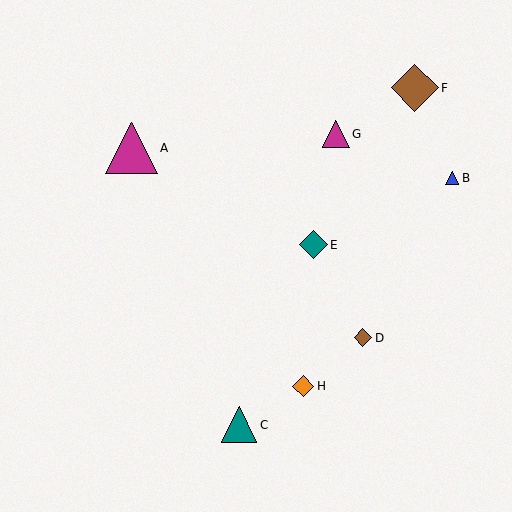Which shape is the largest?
The magenta triangle (labeled A) is the largest.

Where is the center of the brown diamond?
The center of the brown diamond is at (415, 88).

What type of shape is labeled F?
Shape F is a brown diamond.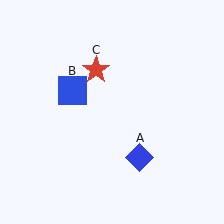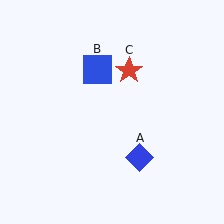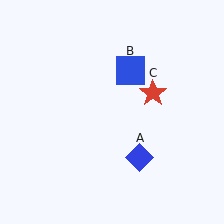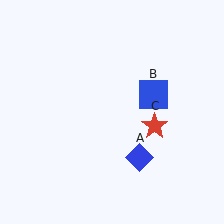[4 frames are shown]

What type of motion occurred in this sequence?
The blue square (object B), red star (object C) rotated clockwise around the center of the scene.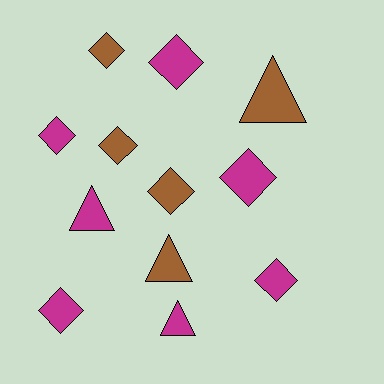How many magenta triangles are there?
There are 2 magenta triangles.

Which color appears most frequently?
Magenta, with 7 objects.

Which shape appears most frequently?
Diamond, with 8 objects.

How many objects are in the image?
There are 12 objects.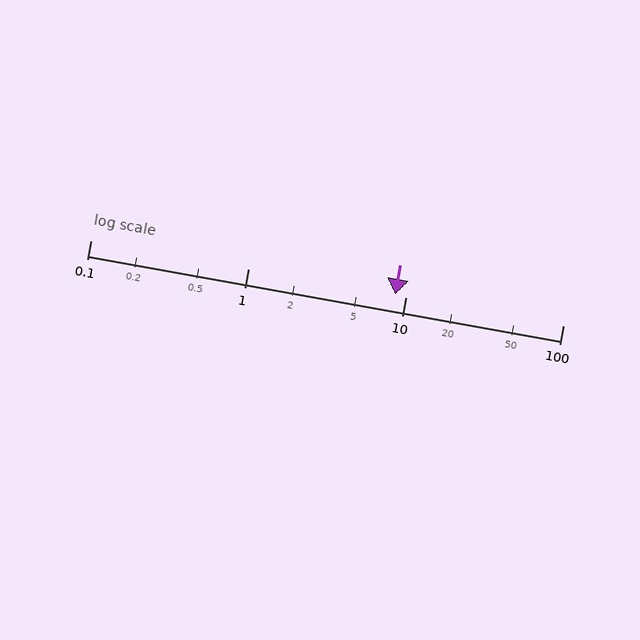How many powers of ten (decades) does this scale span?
The scale spans 3 decades, from 0.1 to 100.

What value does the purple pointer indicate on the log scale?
The pointer indicates approximately 8.6.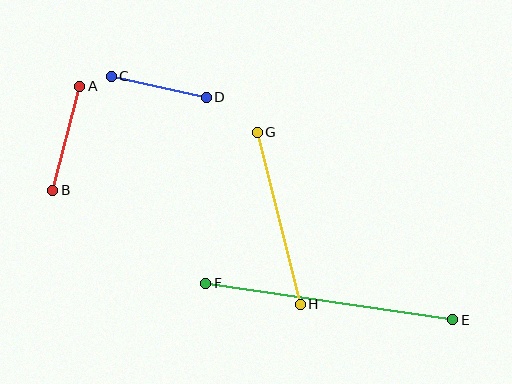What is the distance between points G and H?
The distance is approximately 178 pixels.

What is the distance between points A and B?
The distance is approximately 107 pixels.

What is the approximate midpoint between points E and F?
The midpoint is at approximately (329, 302) pixels.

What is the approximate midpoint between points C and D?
The midpoint is at approximately (159, 87) pixels.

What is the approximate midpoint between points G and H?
The midpoint is at approximately (279, 218) pixels.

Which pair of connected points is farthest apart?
Points E and F are farthest apart.